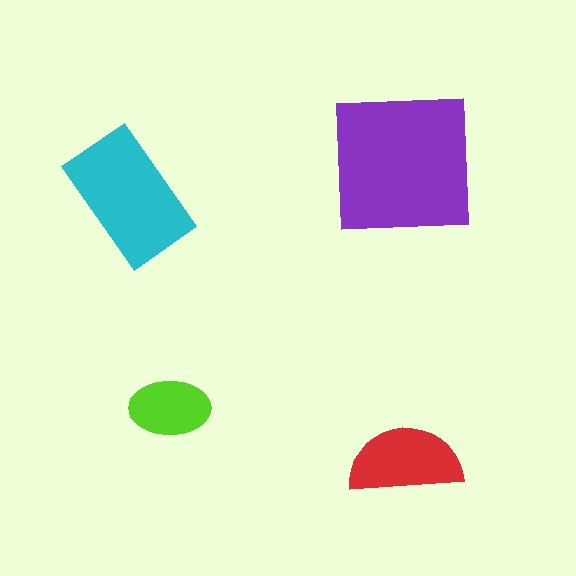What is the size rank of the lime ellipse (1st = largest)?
4th.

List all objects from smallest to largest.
The lime ellipse, the red semicircle, the cyan rectangle, the purple square.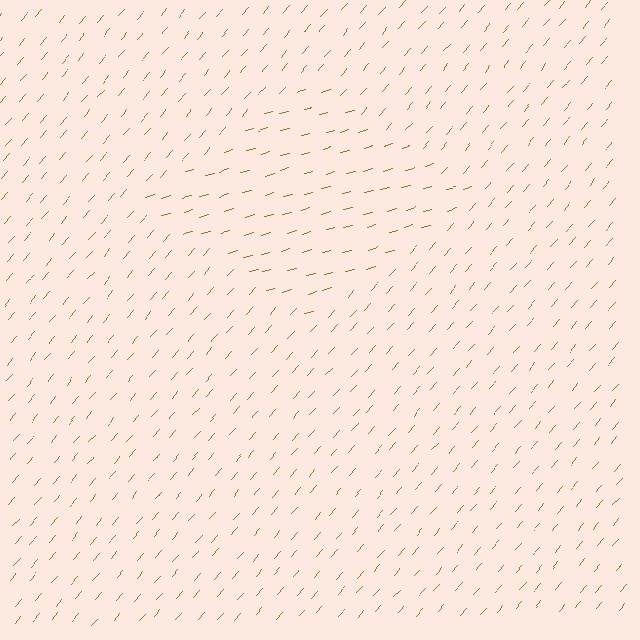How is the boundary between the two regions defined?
The boundary is defined purely by a change in line orientation (approximately 33 degrees difference). All lines are the same color and thickness.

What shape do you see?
I see a diamond.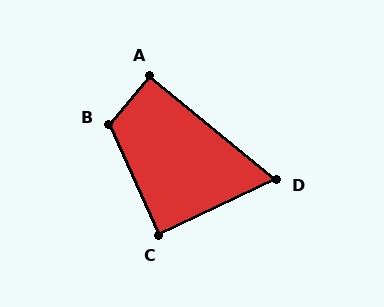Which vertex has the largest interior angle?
B, at approximately 116 degrees.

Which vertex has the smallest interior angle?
D, at approximately 64 degrees.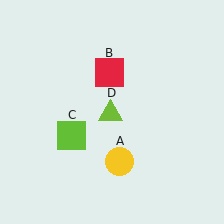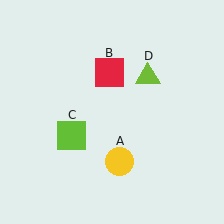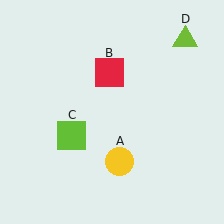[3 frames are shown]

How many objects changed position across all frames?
1 object changed position: lime triangle (object D).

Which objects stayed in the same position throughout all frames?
Yellow circle (object A) and red square (object B) and lime square (object C) remained stationary.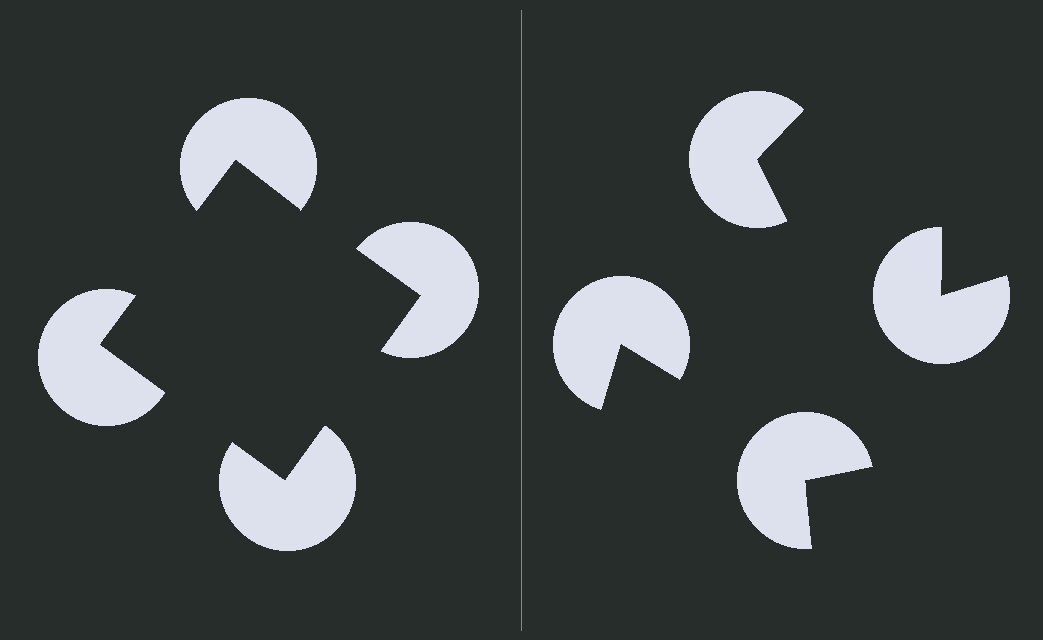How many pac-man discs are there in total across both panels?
8 — 4 on each side.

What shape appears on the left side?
An illusory square.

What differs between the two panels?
The pac-man discs are positioned identically on both sides; only the wedge orientations differ. On the left they align to a square; on the right they are misaligned.